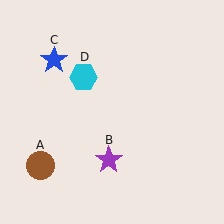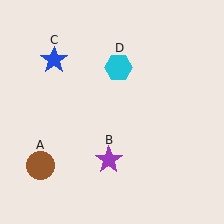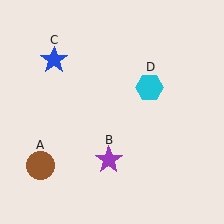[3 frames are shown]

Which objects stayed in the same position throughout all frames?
Brown circle (object A) and purple star (object B) and blue star (object C) remained stationary.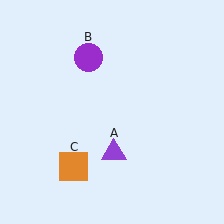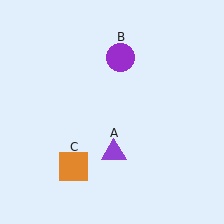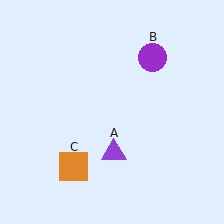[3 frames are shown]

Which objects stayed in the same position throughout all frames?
Purple triangle (object A) and orange square (object C) remained stationary.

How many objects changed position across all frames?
1 object changed position: purple circle (object B).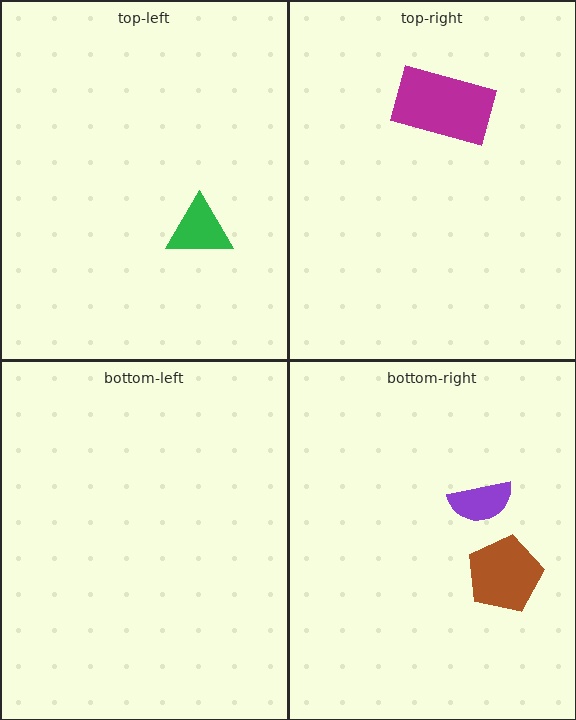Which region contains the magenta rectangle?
The top-right region.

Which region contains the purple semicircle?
The bottom-right region.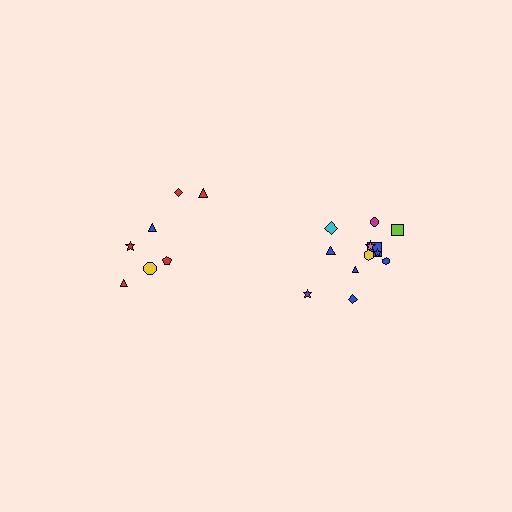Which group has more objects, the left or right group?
The right group.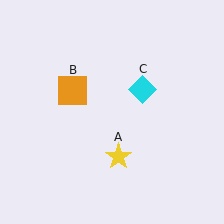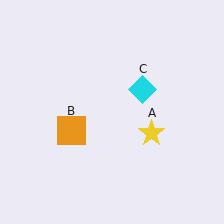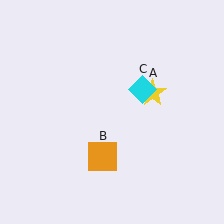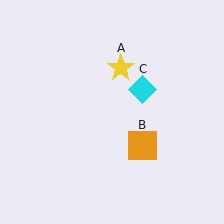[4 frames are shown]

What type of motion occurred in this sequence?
The yellow star (object A), orange square (object B) rotated counterclockwise around the center of the scene.